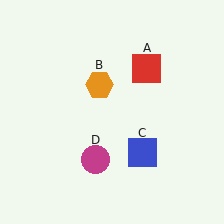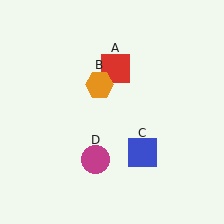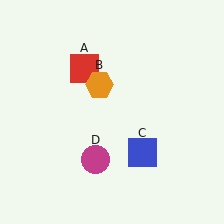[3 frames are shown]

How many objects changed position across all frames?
1 object changed position: red square (object A).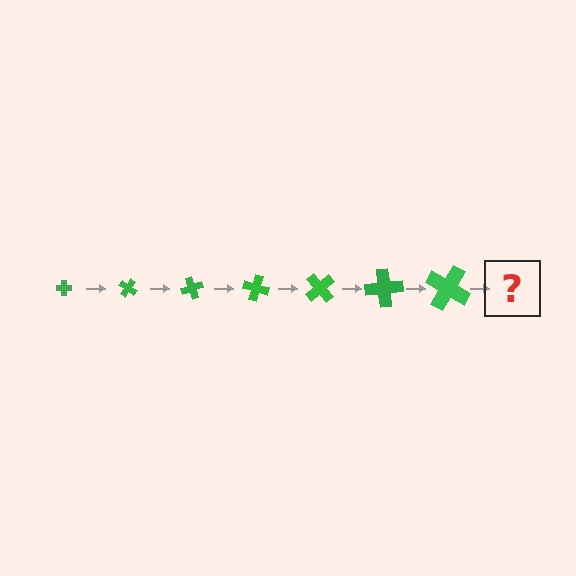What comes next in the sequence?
The next element should be a cross, larger than the previous one and rotated 245 degrees from the start.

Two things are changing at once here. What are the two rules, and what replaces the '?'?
The two rules are that the cross grows larger each step and it rotates 35 degrees each step. The '?' should be a cross, larger than the previous one and rotated 245 degrees from the start.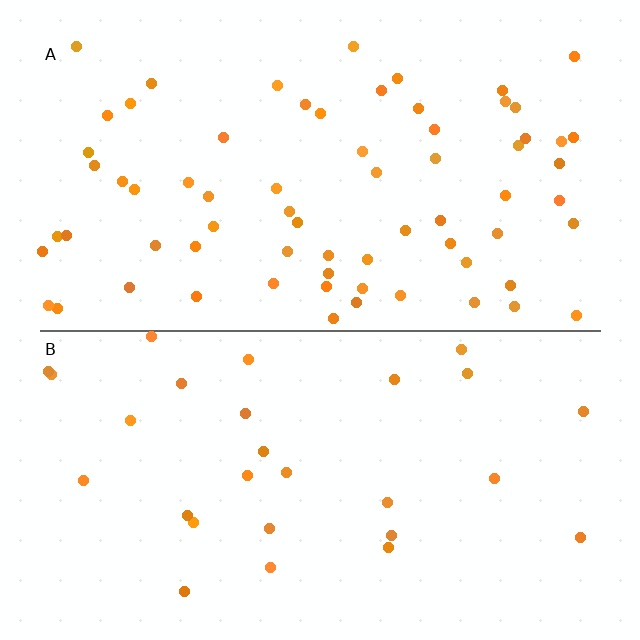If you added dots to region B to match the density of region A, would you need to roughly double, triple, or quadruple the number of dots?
Approximately double.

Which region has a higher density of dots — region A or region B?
A (the top).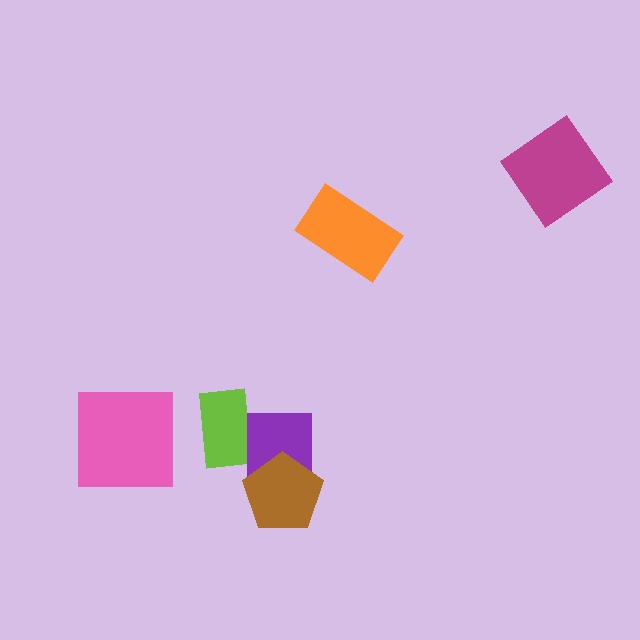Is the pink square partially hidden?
No, no other shape covers it.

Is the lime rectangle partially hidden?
Yes, it is partially covered by another shape.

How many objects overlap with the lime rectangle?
1 object overlaps with the lime rectangle.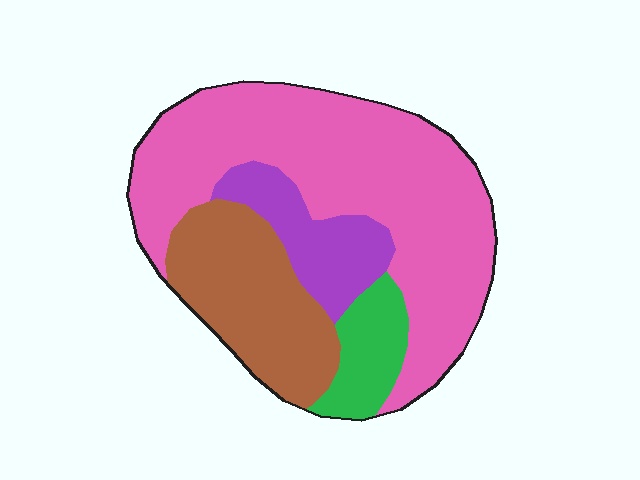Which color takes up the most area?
Pink, at roughly 55%.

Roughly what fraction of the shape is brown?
Brown covers 23% of the shape.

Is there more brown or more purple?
Brown.